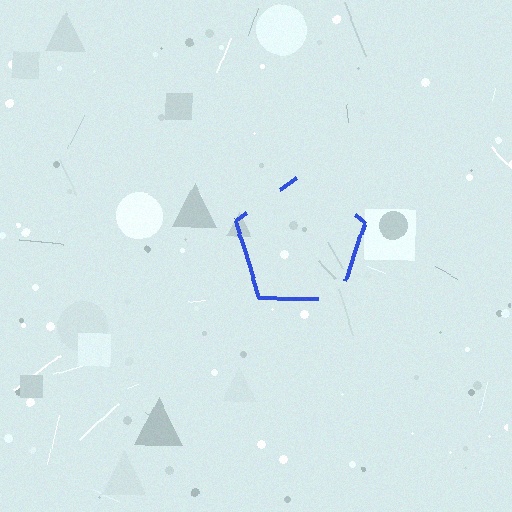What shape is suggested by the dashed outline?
The dashed outline suggests a pentagon.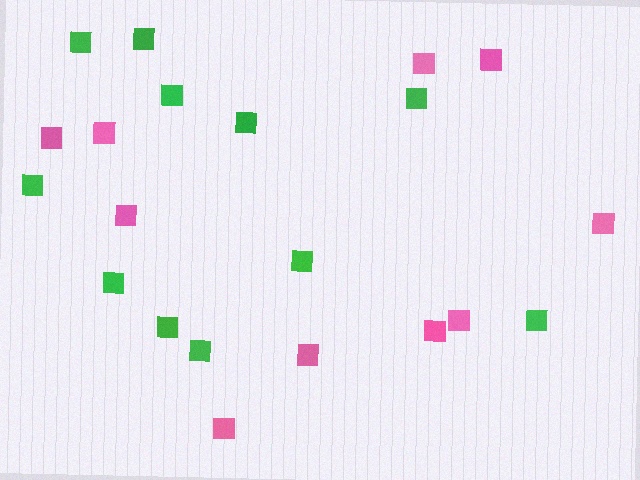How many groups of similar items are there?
There are 2 groups: one group of pink squares (10) and one group of green squares (11).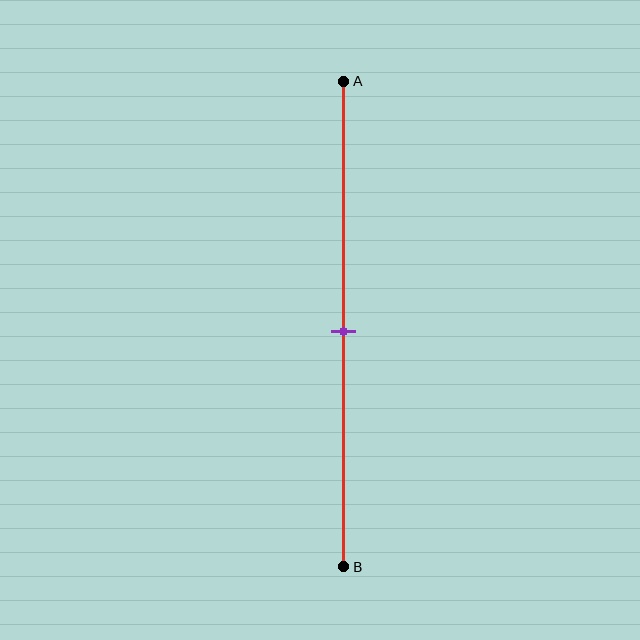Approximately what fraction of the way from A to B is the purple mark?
The purple mark is approximately 50% of the way from A to B.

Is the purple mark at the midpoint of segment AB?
Yes, the mark is approximately at the midpoint.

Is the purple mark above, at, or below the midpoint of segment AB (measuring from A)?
The purple mark is approximately at the midpoint of segment AB.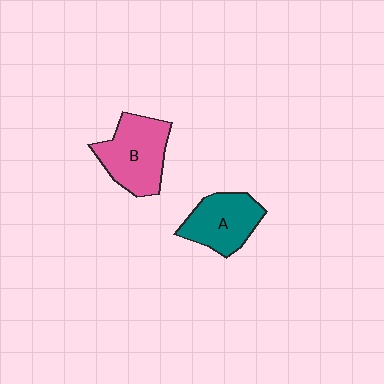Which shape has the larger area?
Shape B (pink).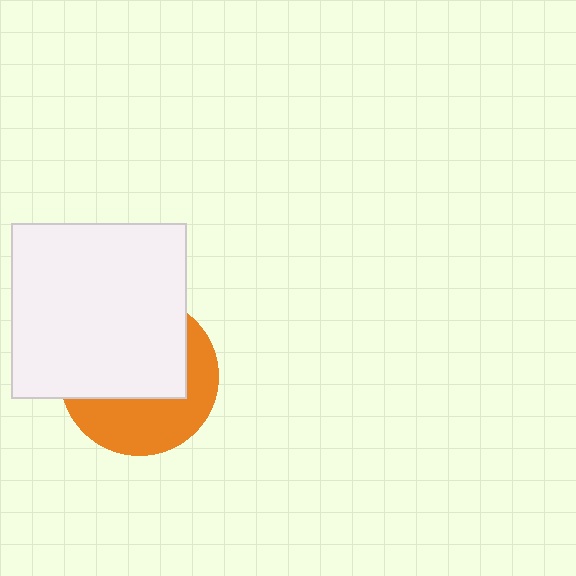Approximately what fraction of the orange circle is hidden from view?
Roughly 58% of the orange circle is hidden behind the white square.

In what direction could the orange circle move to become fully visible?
The orange circle could move down. That would shift it out from behind the white square entirely.